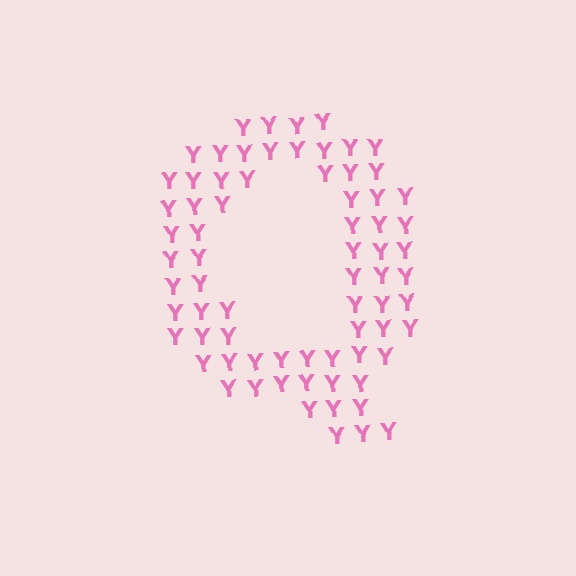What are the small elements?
The small elements are letter Y's.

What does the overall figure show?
The overall figure shows the letter Q.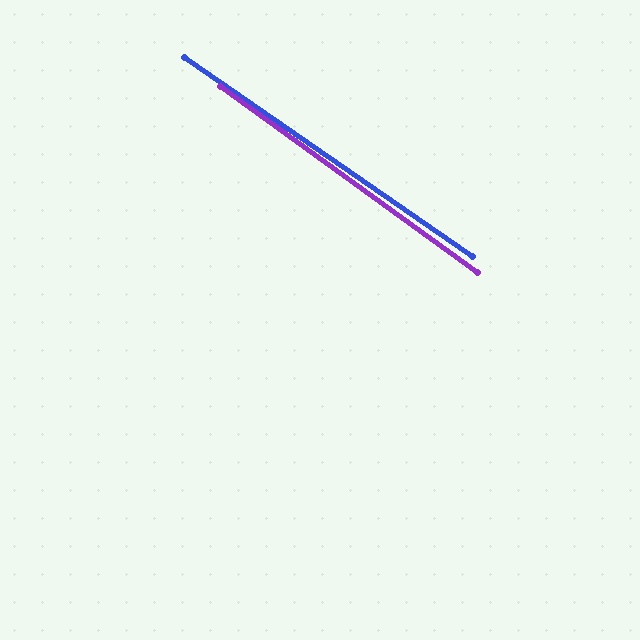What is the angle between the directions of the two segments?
Approximately 1 degree.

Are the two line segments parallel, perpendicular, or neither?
Parallel — their directions differ by only 1.4°.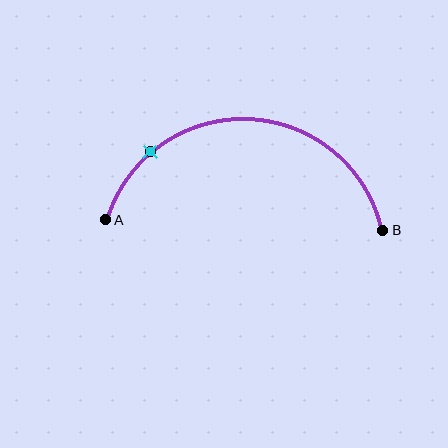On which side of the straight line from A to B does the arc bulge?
The arc bulges above the straight line connecting A and B.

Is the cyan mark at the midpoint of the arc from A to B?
No. The cyan mark lies on the arc but is closer to endpoint A. The arc midpoint would be at the point on the curve equidistant along the arc from both A and B.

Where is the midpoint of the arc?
The arc midpoint is the point on the curve farthest from the straight line joining A and B. It sits above that line.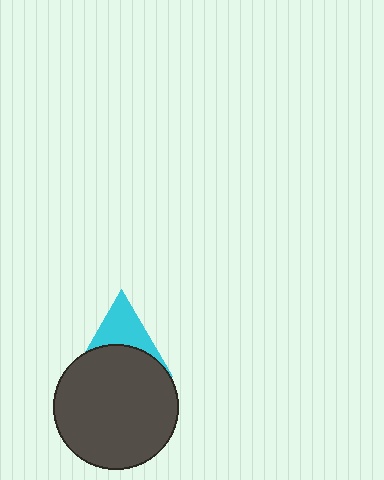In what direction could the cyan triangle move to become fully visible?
The cyan triangle could move up. That would shift it out from behind the dark gray circle entirely.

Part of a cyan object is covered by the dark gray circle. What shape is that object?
It is a triangle.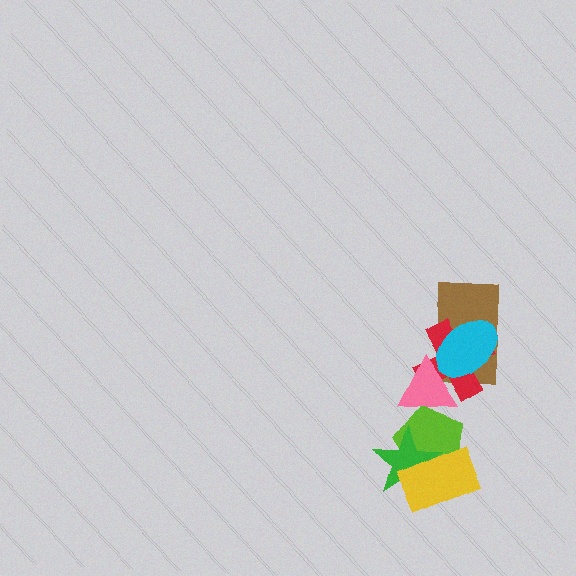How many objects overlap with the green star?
2 objects overlap with the green star.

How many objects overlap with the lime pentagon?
3 objects overlap with the lime pentagon.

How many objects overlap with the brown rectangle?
3 objects overlap with the brown rectangle.